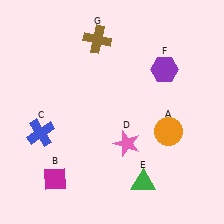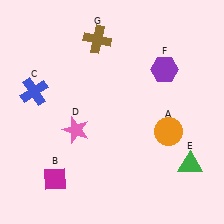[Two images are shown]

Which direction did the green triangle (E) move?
The green triangle (E) moved right.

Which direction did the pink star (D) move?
The pink star (D) moved left.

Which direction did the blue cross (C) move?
The blue cross (C) moved up.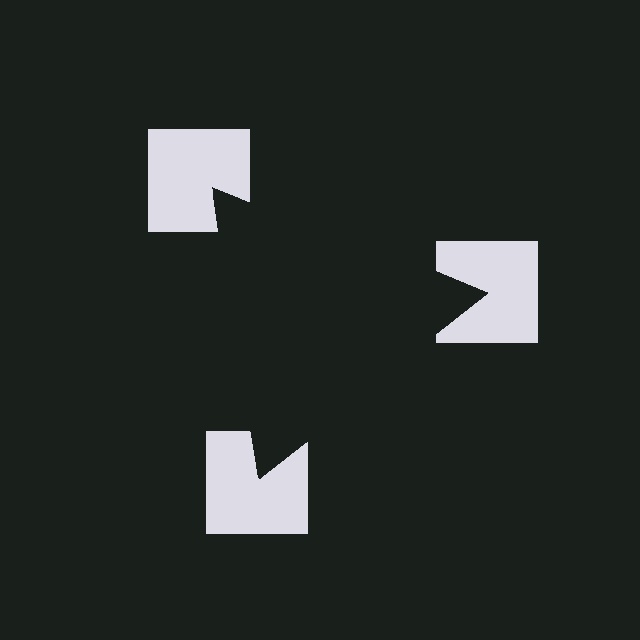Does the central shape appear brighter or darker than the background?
It typically appears slightly darker than the background, even though no actual brightness change is drawn.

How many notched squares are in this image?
There are 3 — one at each vertex of the illusory triangle.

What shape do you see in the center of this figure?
An illusory triangle — its edges are inferred from the aligned wedge cuts in the notched squares, not physically drawn.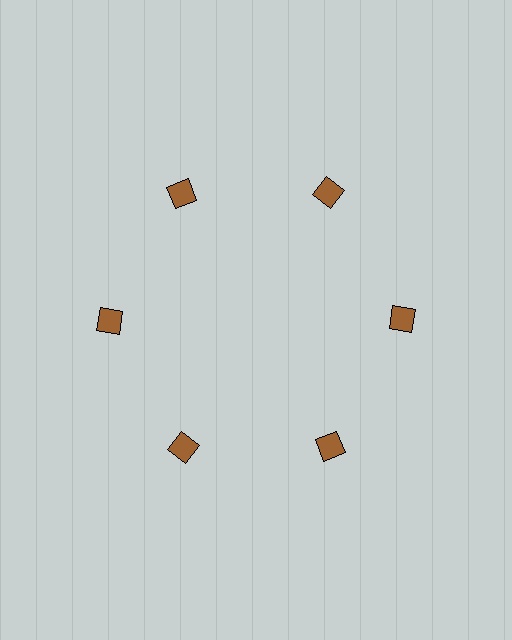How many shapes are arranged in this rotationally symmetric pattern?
There are 6 shapes, arranged in 6 groups of 1.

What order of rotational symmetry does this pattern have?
This pattern has 6-fold rotational symmetry.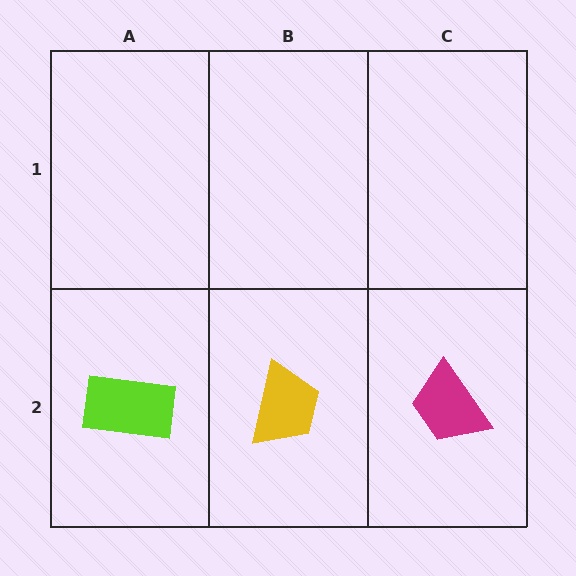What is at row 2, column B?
A yellow trapezoid.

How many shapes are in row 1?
0 shapes.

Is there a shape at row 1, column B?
No, that cell is empty.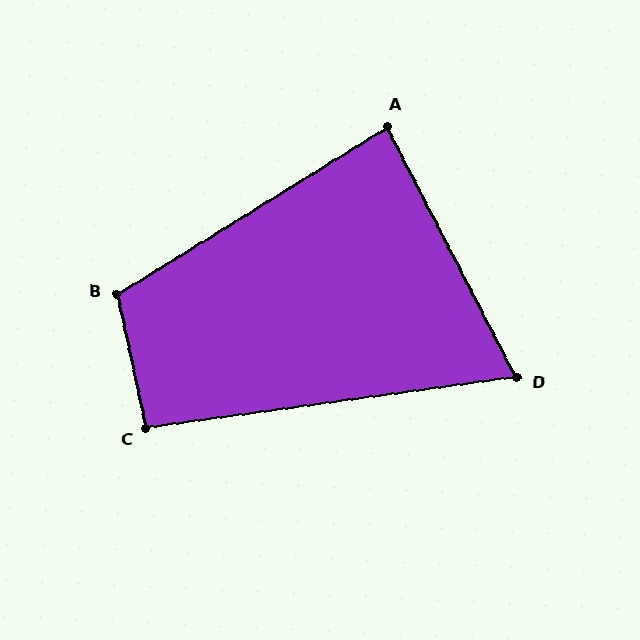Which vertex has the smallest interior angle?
D, at approximately 71 degrees.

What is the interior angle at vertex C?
Approximately 94 degrees (approximately right).